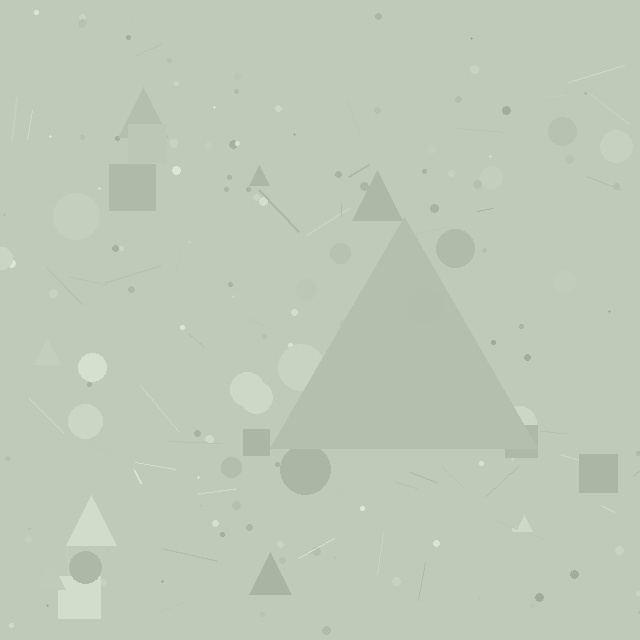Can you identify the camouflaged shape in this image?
The camouflaged shape is a triangle.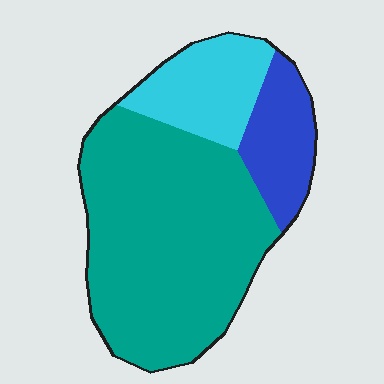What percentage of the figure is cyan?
Cyan takes up about one fifth (1/5) of the figure.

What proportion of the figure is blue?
Blue covers around 15% of the figure.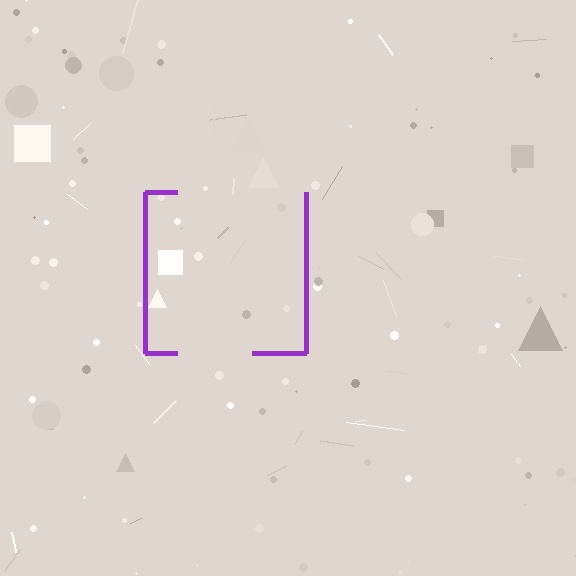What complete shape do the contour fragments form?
The contour fragments form a square.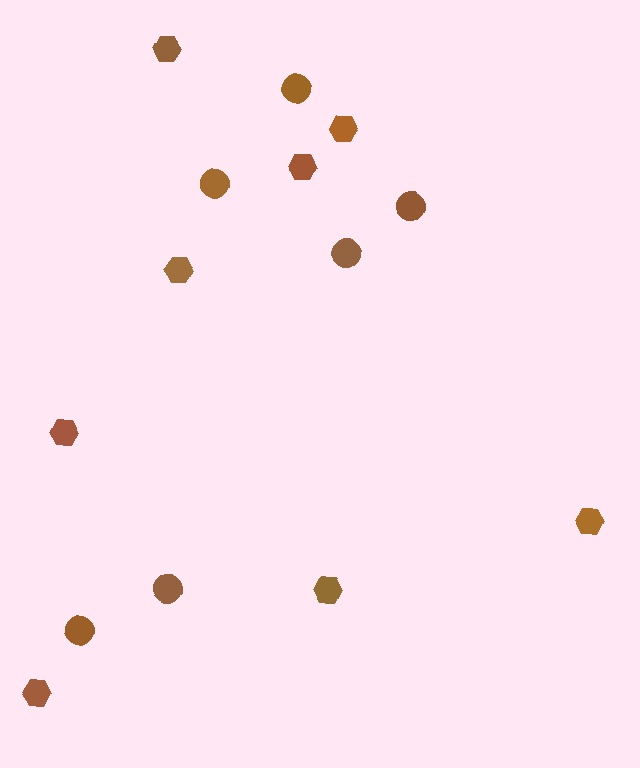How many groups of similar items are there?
There are 2 groups: one group of hexagons (8) and one group of circles (6).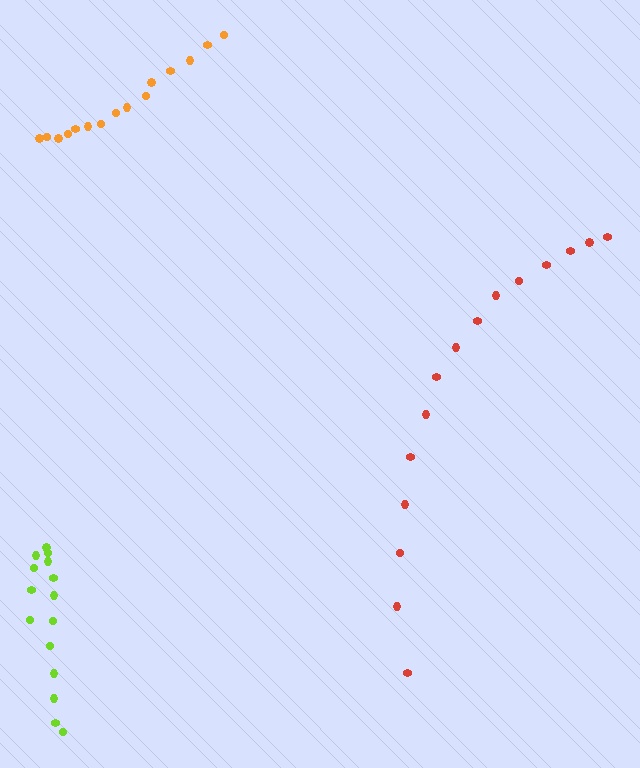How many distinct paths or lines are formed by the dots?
There are 3 distinct paths.